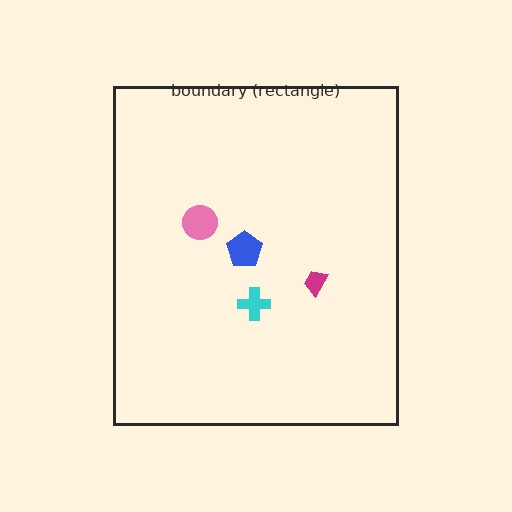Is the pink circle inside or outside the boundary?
Inside.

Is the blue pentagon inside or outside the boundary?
Inside.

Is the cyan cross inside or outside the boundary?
Inside.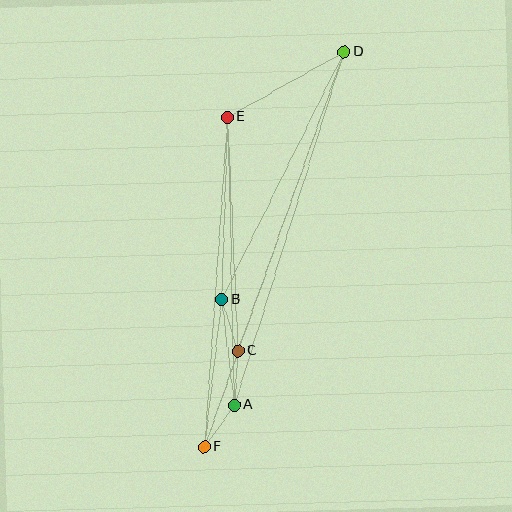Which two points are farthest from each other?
Points D and F are farthest from each other.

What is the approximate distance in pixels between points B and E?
The distance between B and E is approximately 182 pixels.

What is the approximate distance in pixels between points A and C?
The distance between A and C is approximately 54 pixels.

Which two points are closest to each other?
Points A and F are closest to each other.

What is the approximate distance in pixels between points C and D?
The distance between C and D is approximately 317 pixels.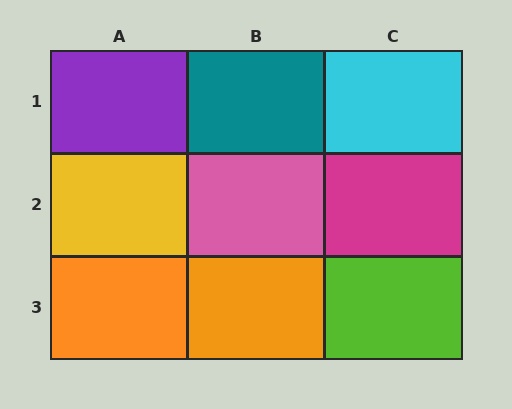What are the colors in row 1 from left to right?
Purple, teal, cyan.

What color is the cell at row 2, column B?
Pink.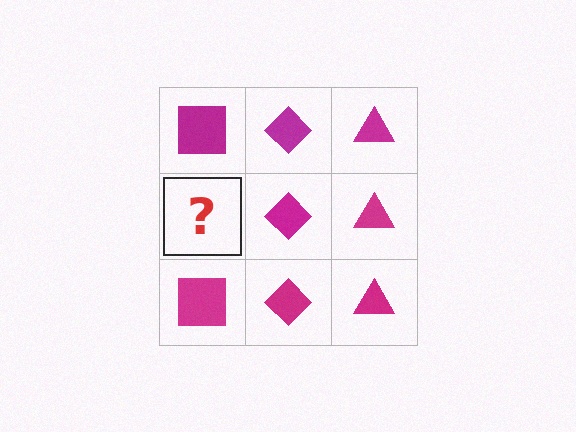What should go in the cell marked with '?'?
The missing cell should contain a magenta square.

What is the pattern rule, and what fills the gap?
The rule is that each column has a consistent shape. The gap should be filled with a magenta square.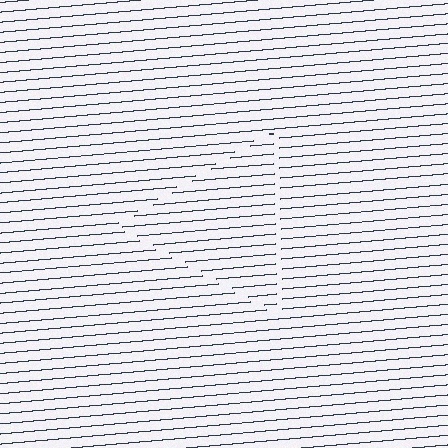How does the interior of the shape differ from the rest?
The interior of the shape contains the same grating, shifted by half a period — the contour is defined by the phase discontinuity where line-ends from the inner and outer gratings abut.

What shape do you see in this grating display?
An illusory triangle. The interior of the shape contains the same grating, shifted by half a period — the contour is defined by the phase discontinuity where line-ends from the inner and outer gratings abut.